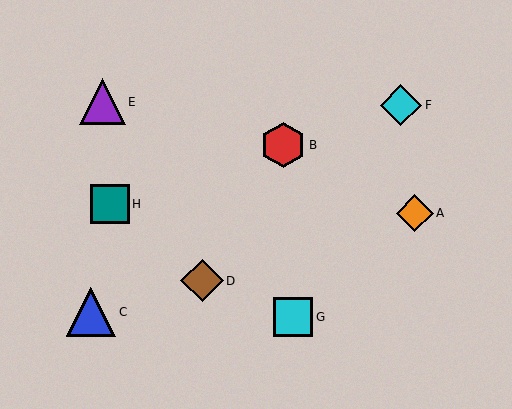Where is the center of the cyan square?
The center of the cyan square is at (293, 317).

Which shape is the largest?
The blue triangle (labeled C) is the largest.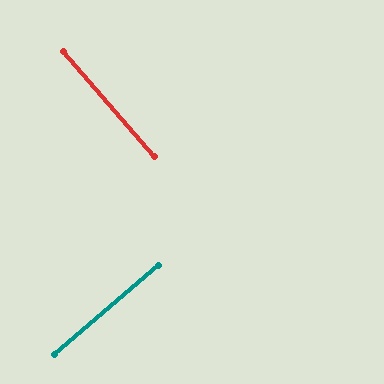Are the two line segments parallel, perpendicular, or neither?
Perpendicular — they meet at approximately 90°.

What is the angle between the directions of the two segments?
Approximately 90 degrees.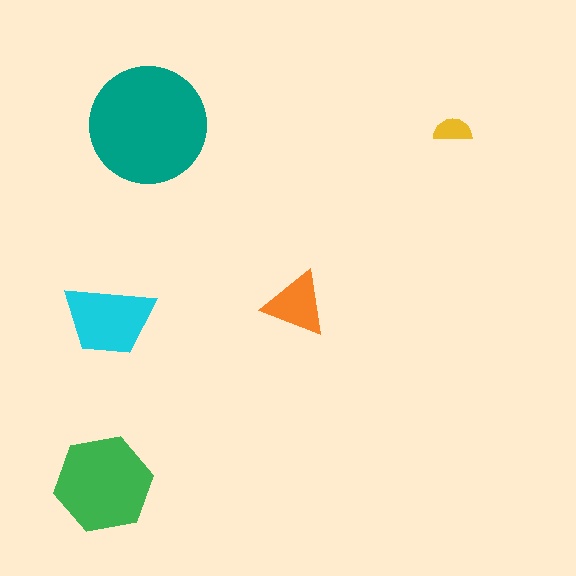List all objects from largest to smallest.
The teal circle, the green hexagon, the cyan trapezoid, the orange triangle, the yellow semicircle.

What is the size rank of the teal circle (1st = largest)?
1st.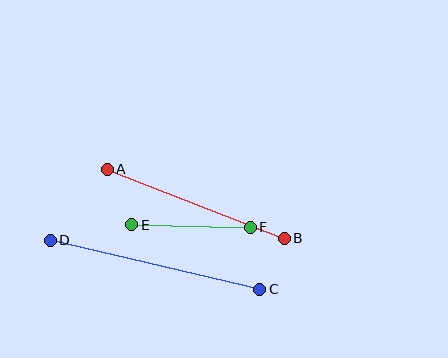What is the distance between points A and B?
The distance is approximately 190 pixels.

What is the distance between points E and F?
The distance is approximately 119 pixels.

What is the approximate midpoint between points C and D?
The midpoint is at approximately (155, 265) pixels.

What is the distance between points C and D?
The distance is approximately 215 pixels.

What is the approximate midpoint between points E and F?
The midpoint is at approximately (191, 226) pixels.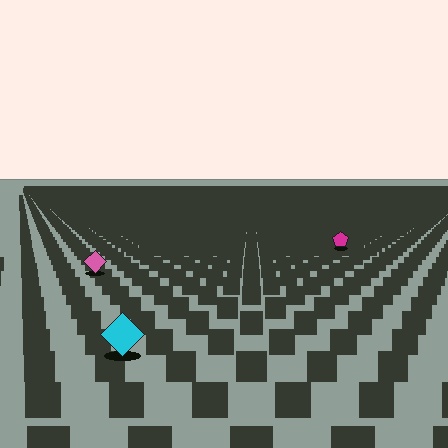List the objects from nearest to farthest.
From nearest to farthest: the cyan diamond, the pink diamond, the magenta pentagon.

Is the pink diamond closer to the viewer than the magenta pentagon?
Yes. The pink diamond is closer — you can tell from the texture gradient: the ground texture is coarser near it.